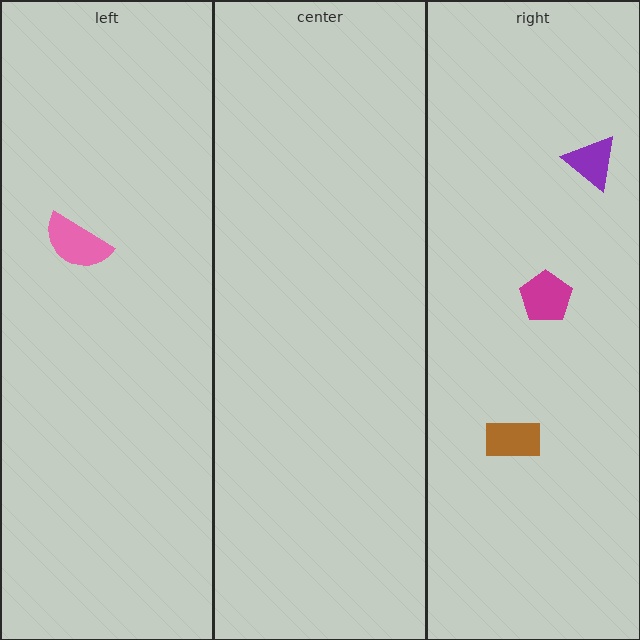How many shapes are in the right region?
3.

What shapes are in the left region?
The pink semicircle.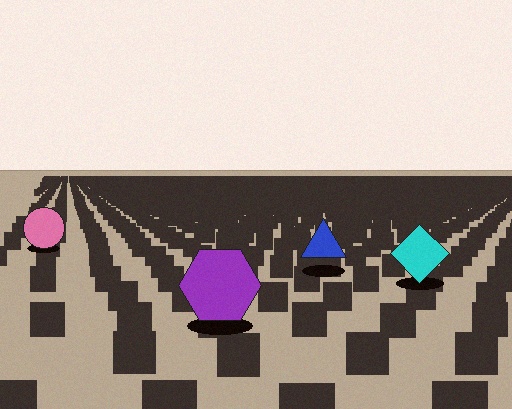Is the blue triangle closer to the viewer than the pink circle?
Yes. The blue triangle is closer — you can tell from the texture gradient: the ground texture is coarser near it.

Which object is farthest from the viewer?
The pink circle is farthest from the viewer. It appears smaller and the ground texture around it is denser.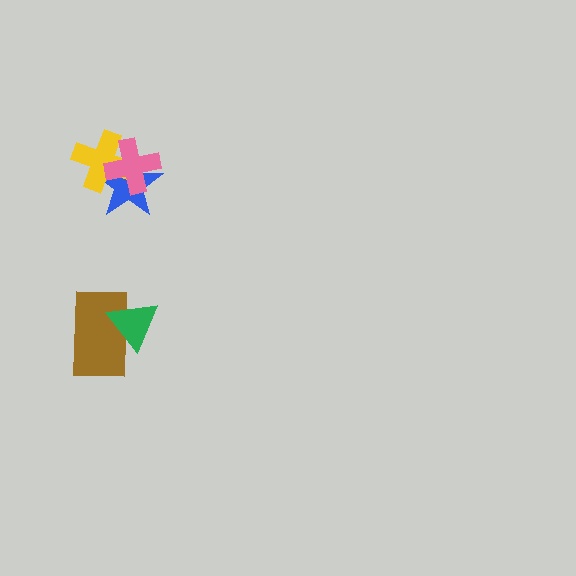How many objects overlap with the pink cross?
2 objects overlap with the pink cross.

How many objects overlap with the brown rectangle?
1 object overlaps with the brown rectangle.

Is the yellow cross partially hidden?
Yes, it is partially covered by another shape.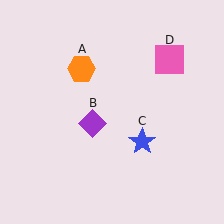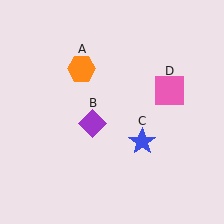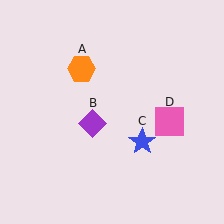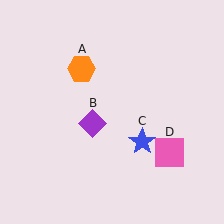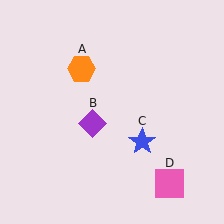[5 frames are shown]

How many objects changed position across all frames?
1 object changed position: pink square (object D).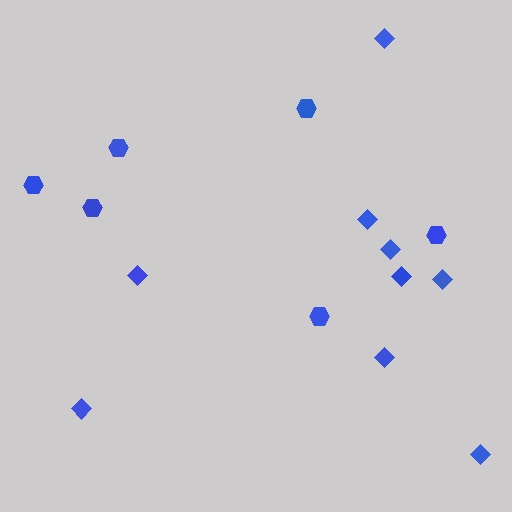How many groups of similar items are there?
There are 2 groups: one group of diamonds (9) and one group of hexagons (6).